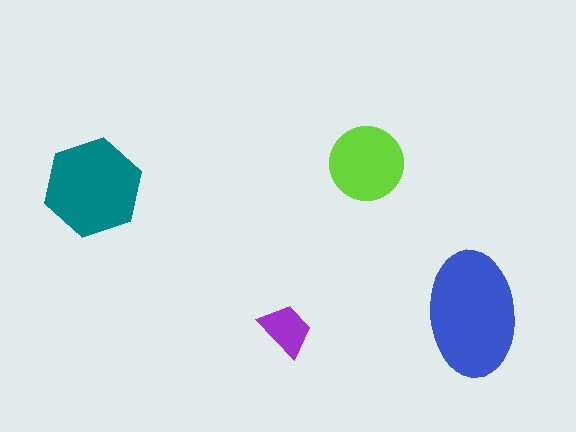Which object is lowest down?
The purple trapezoid is bottommost.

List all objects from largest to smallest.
The blue ellipse, the teal hexagon, the lime circle, the purple trapezoid.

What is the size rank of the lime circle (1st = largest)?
3rd.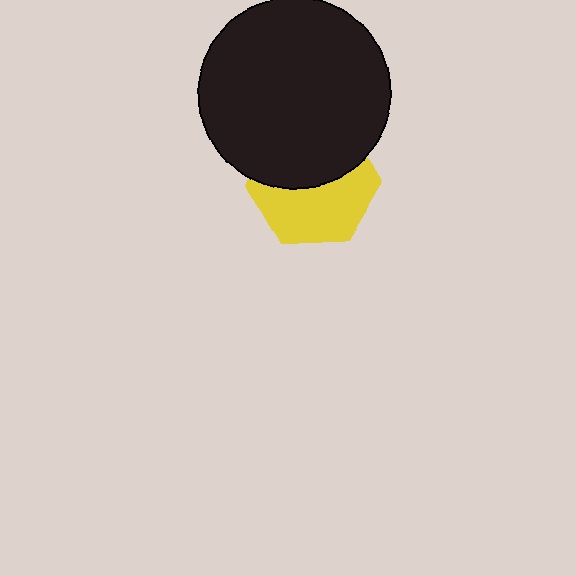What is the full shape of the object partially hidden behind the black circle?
The partially hidden object is a yellow hexagon.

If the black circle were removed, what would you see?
You would see the complete yellow hexagon.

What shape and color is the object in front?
The object in front is a black circle.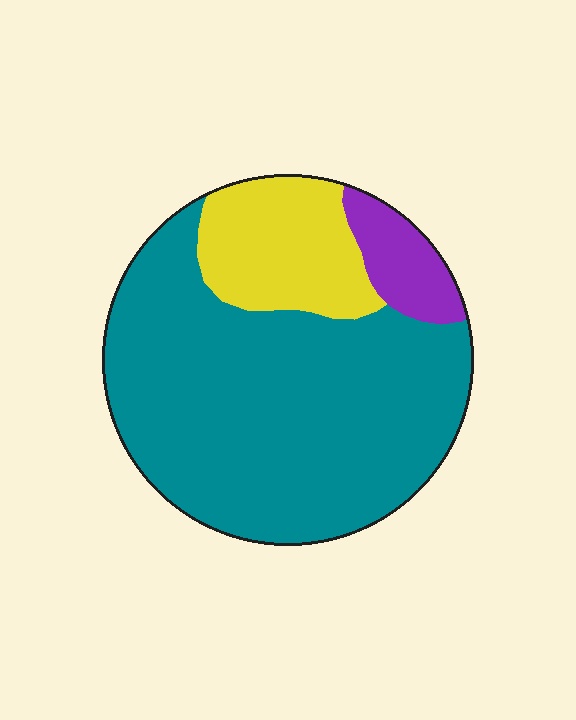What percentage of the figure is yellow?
Yellow covers around 20% of the figure.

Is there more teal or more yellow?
Teal.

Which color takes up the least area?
Purple, at roughly 10%.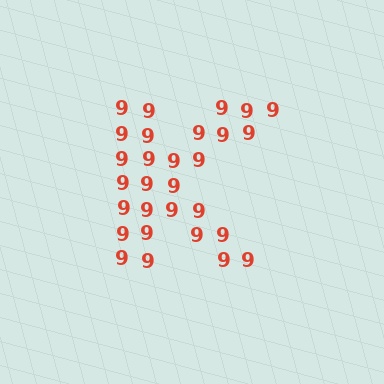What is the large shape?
The large shape is the letter K.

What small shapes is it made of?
It is made of small digit 9's.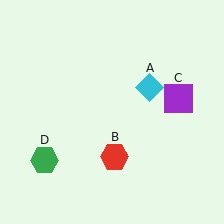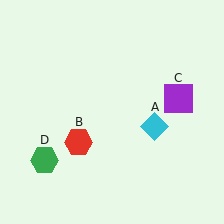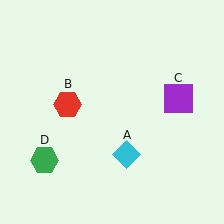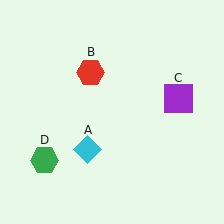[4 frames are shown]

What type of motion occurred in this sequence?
The cyan diamond (object A), red hexagon (object B) rotated clockwise around the center of the scene.